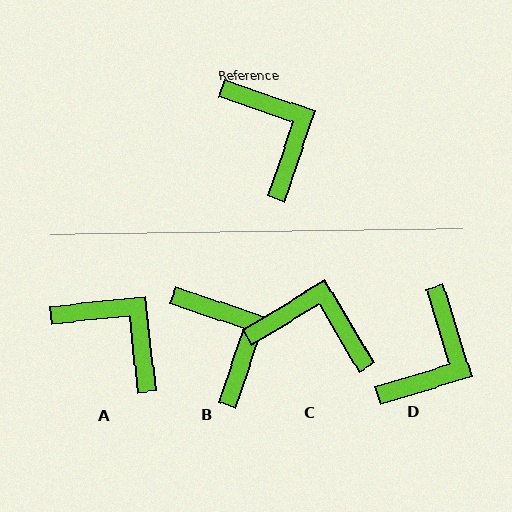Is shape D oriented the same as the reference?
No, it is off by about 54 degrees.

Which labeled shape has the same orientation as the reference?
B.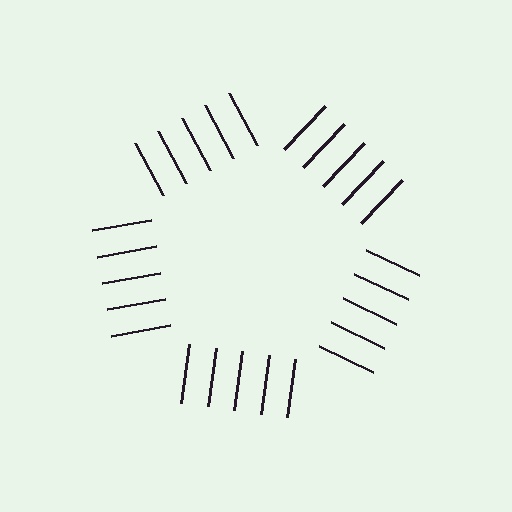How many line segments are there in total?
25 — 5 along each of the 5 edges.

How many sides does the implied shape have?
5 sides — the line-ends trace a pentagon.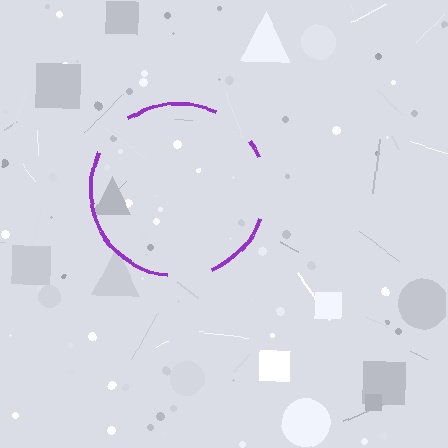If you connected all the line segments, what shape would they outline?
They would outline a circle.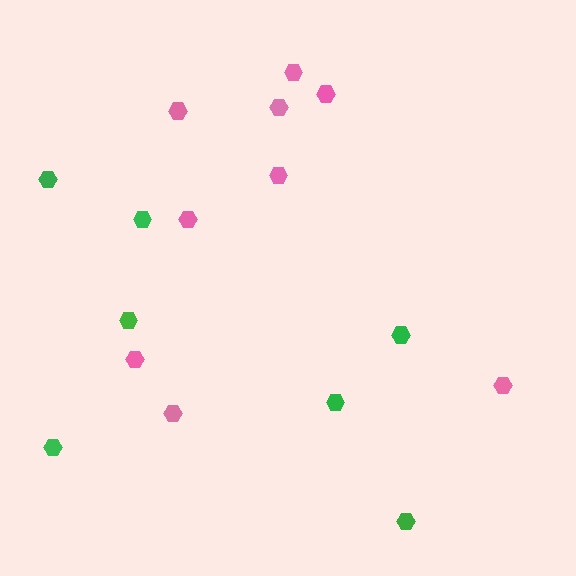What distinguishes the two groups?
There are 2 groups: one group of pink hexagons (9) and one group of green hexagons (7).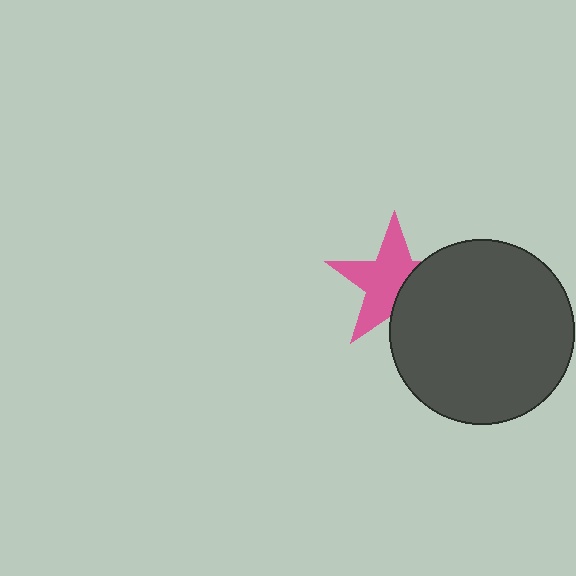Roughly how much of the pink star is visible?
About half of it is visible (roughly 64%).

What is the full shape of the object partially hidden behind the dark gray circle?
The partially hidden object is a pink star.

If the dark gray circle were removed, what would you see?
You would see the complete pink star.